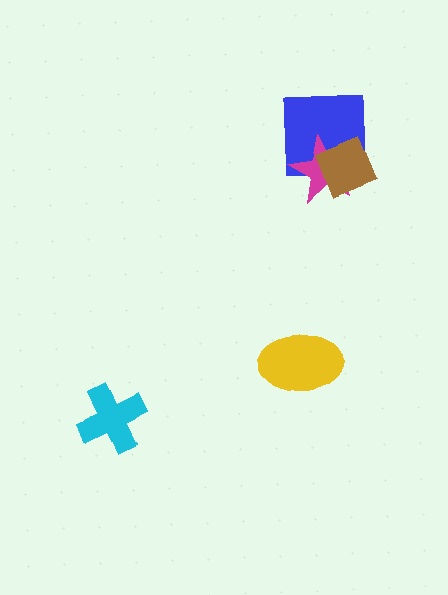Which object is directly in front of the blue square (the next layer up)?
The magenta star is directly in front of the blue square.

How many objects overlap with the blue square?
2 objects overlap with the blue square.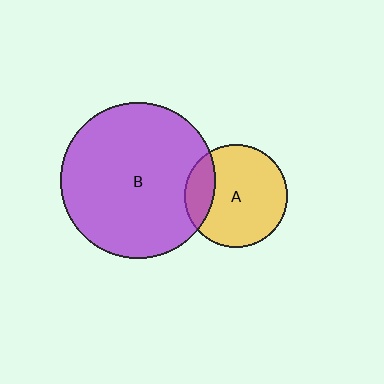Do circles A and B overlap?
Yes.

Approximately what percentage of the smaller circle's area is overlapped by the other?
Approximately 20%.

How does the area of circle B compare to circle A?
Approximately 2.3 times.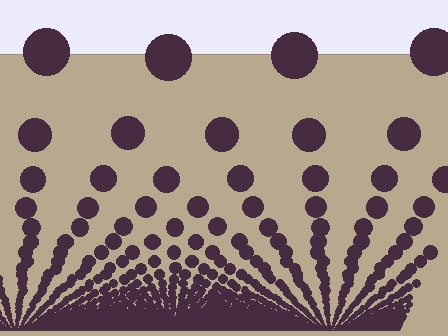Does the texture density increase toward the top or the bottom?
Density increases toward the bottom.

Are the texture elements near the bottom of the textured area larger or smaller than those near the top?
Smaller. The gradient is inverted — elements near the bottom are smaller and denser.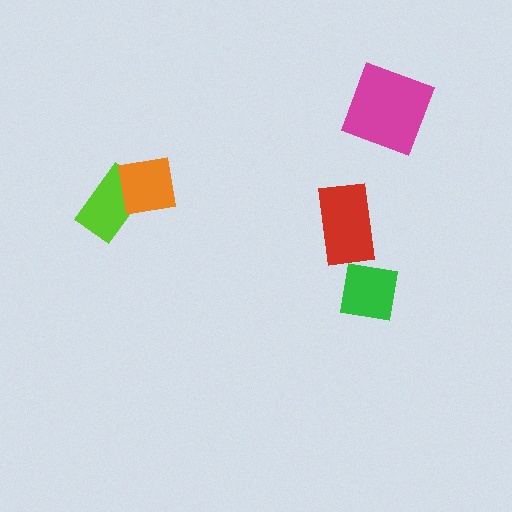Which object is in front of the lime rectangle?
The orange square is in front of the lime rectangle.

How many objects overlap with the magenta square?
0 objects overlap with the magenta square.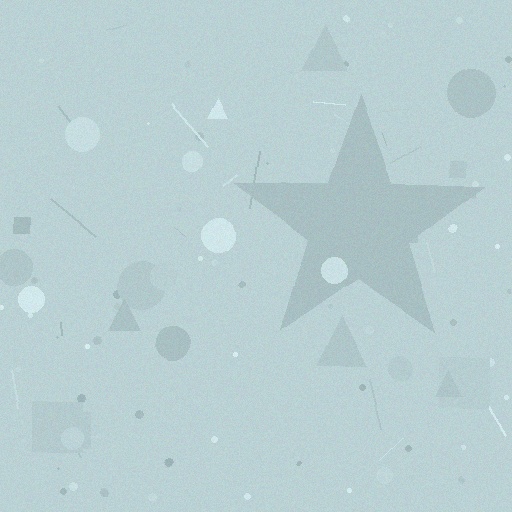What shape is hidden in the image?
A star is hidden in the image.